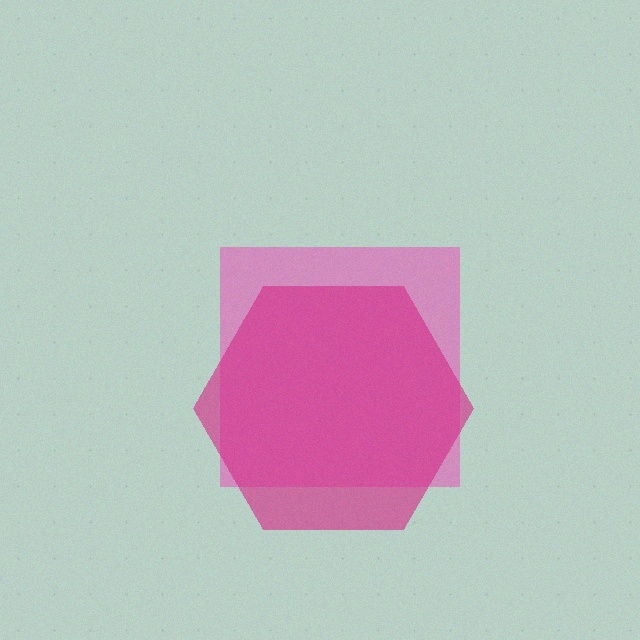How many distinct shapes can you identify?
There are 2 distinct shapes: a pink square, a magenta hexagon.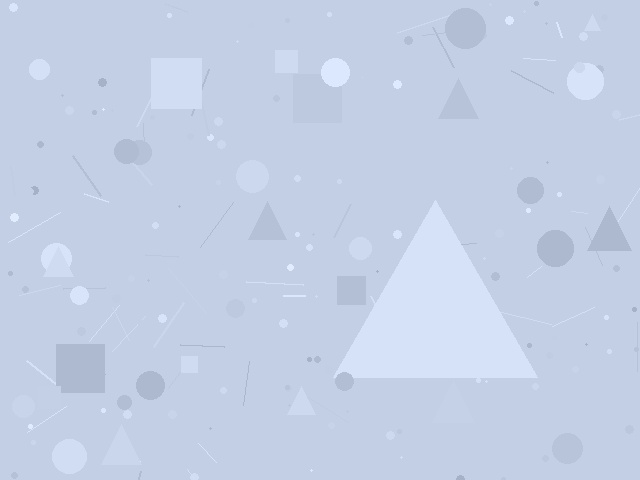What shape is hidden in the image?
A triangle is hidden in the image.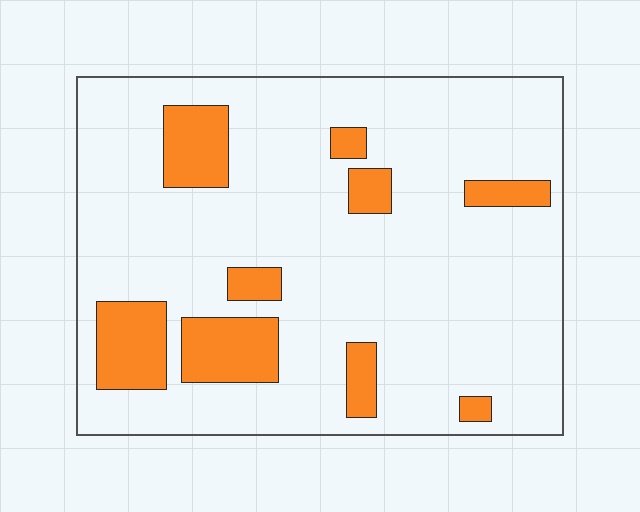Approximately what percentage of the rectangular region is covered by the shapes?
Approximately 15%.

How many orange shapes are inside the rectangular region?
9.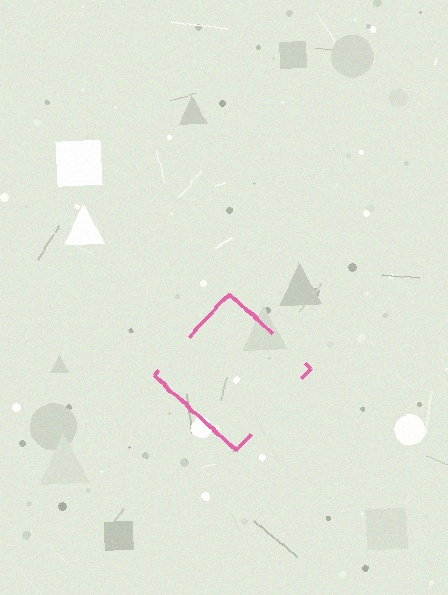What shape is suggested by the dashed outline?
The dashed outline suggests a diamond.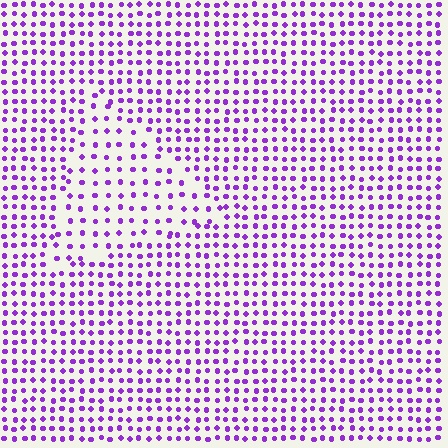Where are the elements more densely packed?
The elements are more densely packed outside the triangle boundary.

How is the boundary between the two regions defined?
The boundary is defined by a change in element density (approximately 1.7x ratio). All elements are the same color, size, and shape.